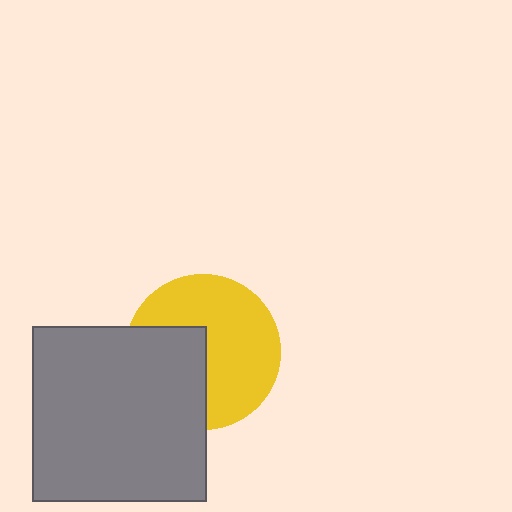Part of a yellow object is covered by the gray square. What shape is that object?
It is a circle.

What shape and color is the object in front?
The object in front is a gray square.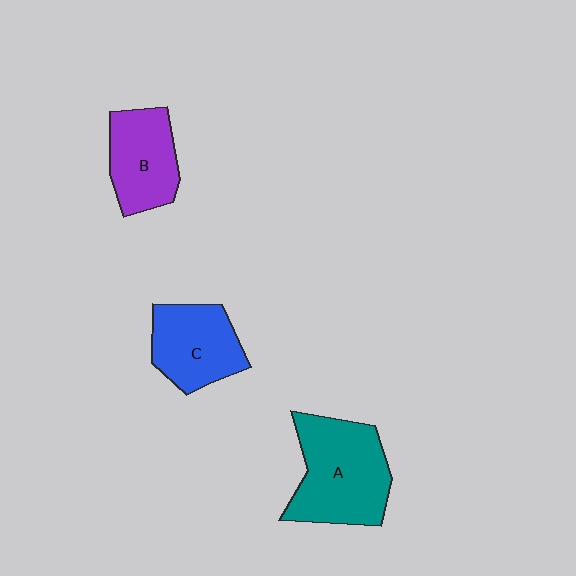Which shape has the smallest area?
Shape B (purple).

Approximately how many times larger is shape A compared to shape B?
Approximately 1.5 times.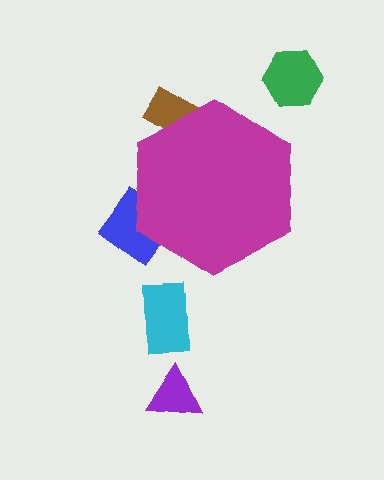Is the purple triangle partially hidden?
No, the purple triangle is fully visible.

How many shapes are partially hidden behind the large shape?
2 shapes are partially hidden.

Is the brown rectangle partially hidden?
Yes, the brown rectangle is partially hidden behind the magenta hexagon.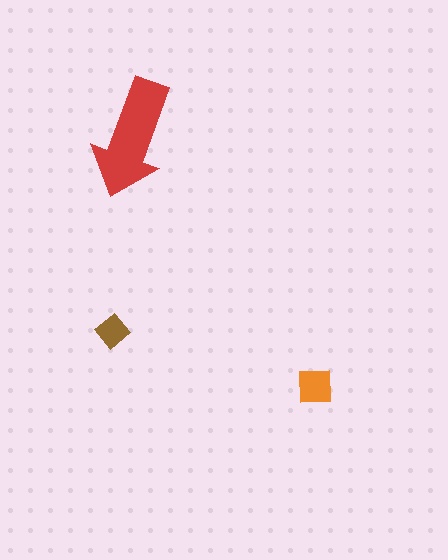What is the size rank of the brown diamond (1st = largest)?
3rd.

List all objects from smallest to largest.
The brown diamond, the orange square, the red arrow.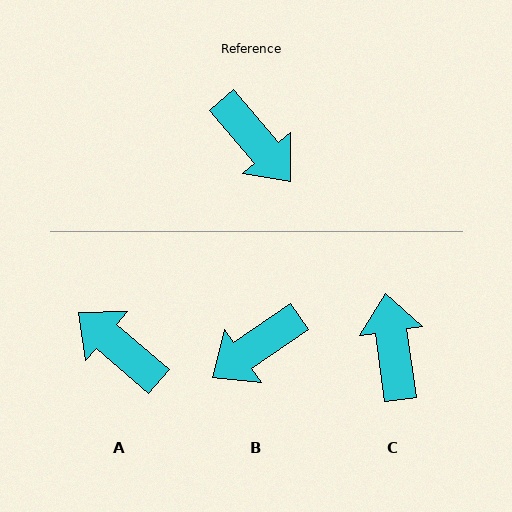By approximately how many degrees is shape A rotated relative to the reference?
Approximately 171 degrees clockwise.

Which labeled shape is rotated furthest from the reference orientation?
A, about 171 degrees away.